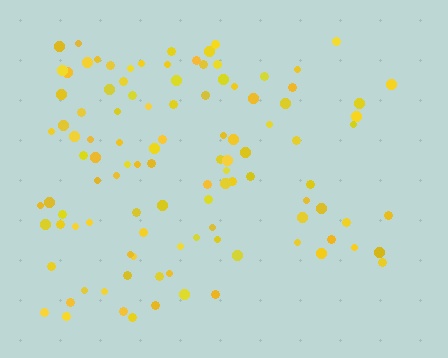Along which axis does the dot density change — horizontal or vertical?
Horizontal.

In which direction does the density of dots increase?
From right to left, with the left side densest.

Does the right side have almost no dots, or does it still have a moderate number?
Still a moderate number, just noticeably fewer than the left.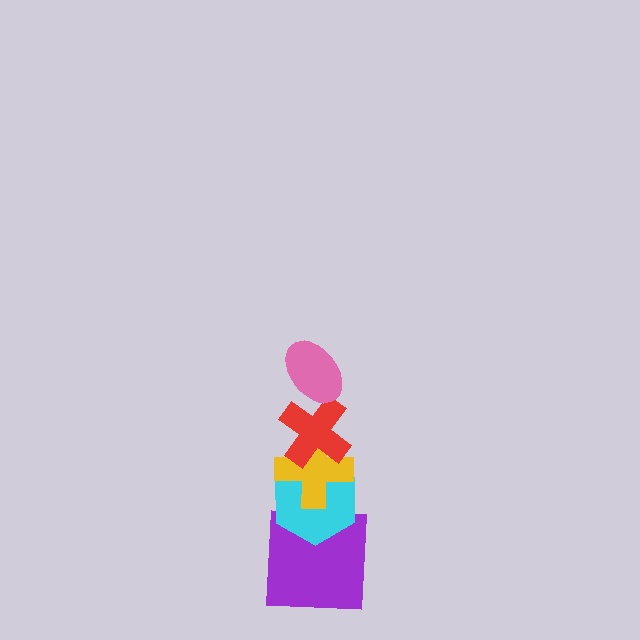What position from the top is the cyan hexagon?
The cyan hexagon is 4th from the top.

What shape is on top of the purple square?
The cyan hexagon is on top of the purple square.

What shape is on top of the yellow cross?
The red cross is on top of the yellow cross.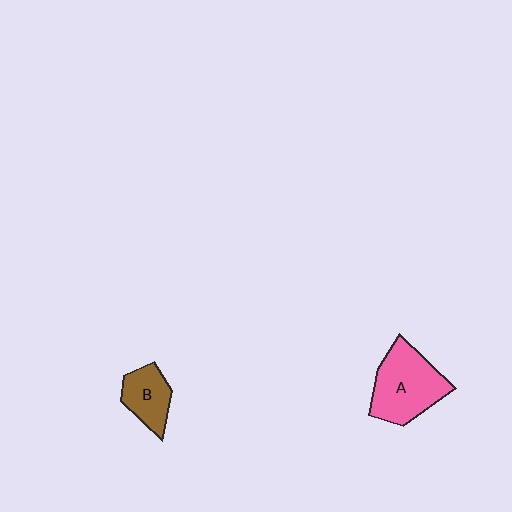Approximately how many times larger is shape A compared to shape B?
Approximately 1.8 times.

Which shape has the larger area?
Shape A (pink).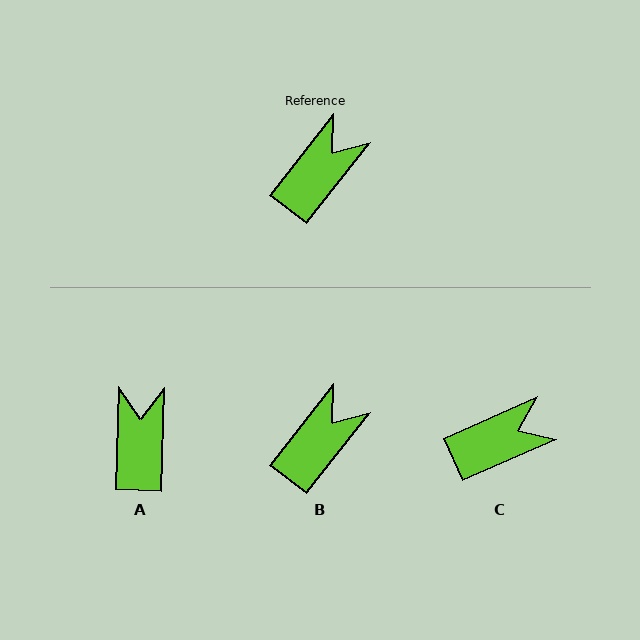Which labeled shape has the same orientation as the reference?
B.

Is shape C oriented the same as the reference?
No, it is off by about 28 degrees.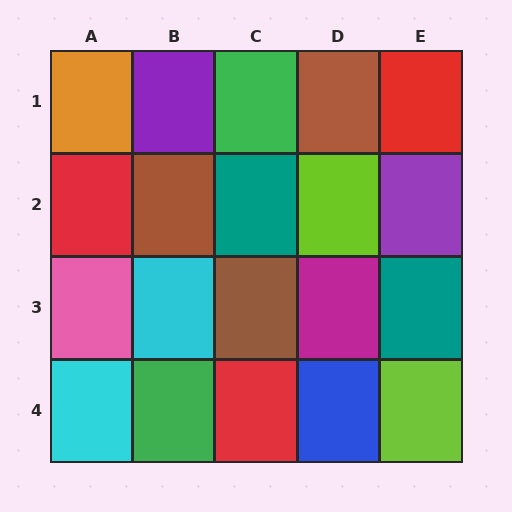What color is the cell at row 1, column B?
Purple.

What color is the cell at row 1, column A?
Orange.